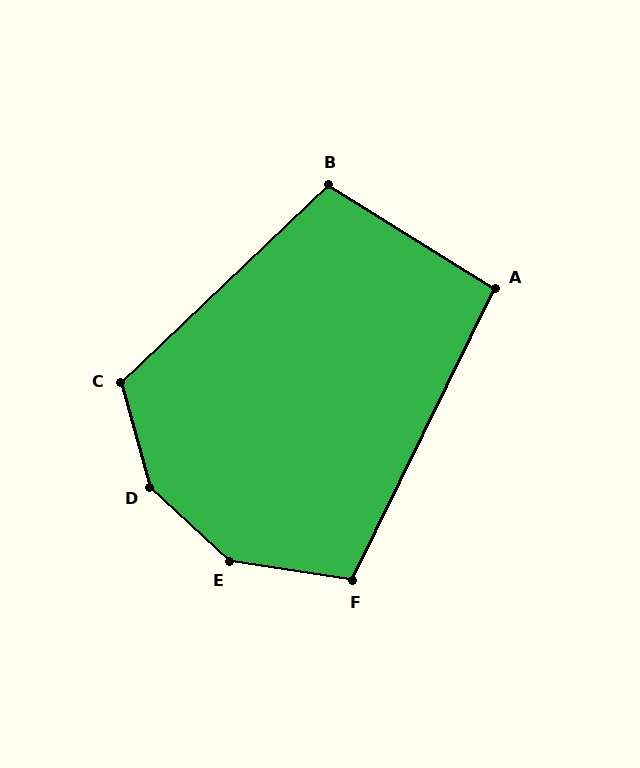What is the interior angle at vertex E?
Approximately 146 degrees (obtuse).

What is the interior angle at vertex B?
Approximately 105 degrees (obtuse).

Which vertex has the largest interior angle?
D, at approximately 148 degrees.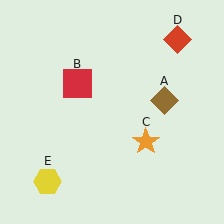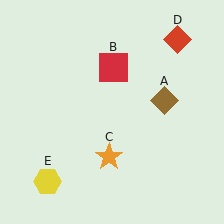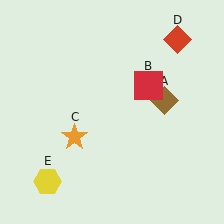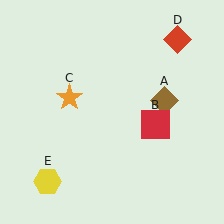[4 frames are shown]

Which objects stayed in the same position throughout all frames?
Brown diamond (object A) and red diamond (object D) and yellow hexagon (object E) remained stationary.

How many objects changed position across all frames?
2 objects changed position: red square (object B), orange star (object C).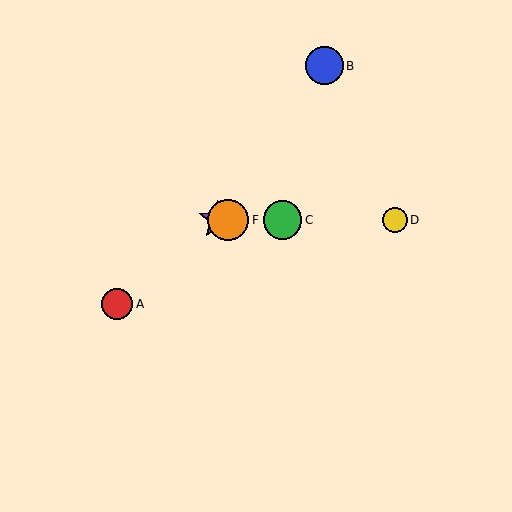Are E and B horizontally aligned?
No, E is at y≈220 and B is at y≈66.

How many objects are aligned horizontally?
4 objects (C, D, E, F) are aligned horizontally.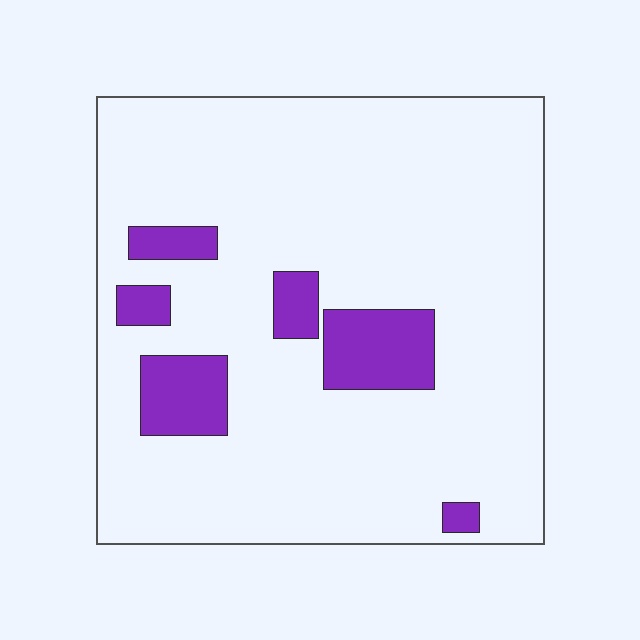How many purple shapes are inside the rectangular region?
6.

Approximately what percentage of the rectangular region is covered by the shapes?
Approximately 15%.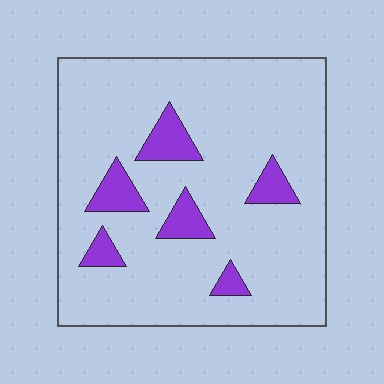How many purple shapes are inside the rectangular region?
6.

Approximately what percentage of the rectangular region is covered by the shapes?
Approximately 10%.